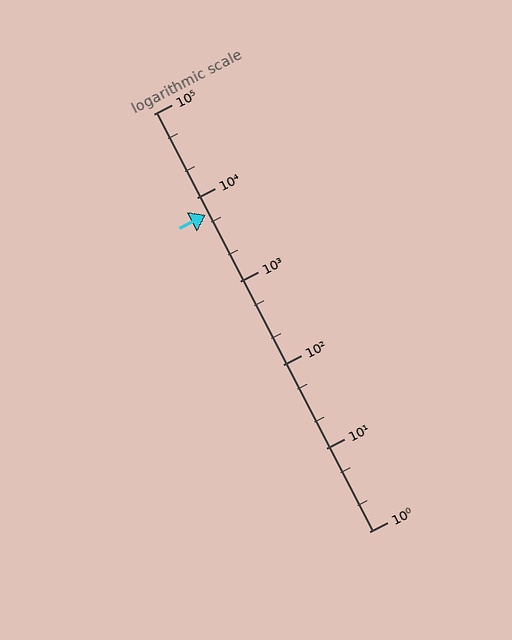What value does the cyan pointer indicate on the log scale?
The pointer indicates approximately 6200.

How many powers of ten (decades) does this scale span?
The scale spans 5 decades, from 1 to 100000.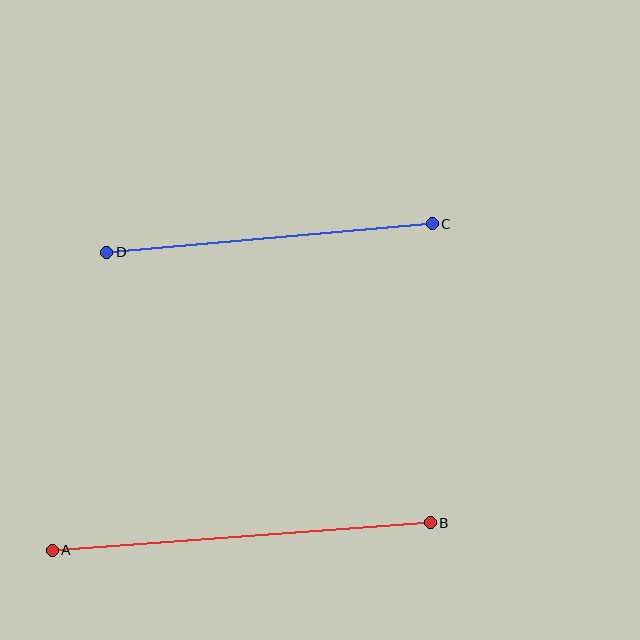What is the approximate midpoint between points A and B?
The midpoint is at approximately (241, 536) pixels.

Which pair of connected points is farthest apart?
Points A and B are farthest apart.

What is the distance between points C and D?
The distance is approximately 327 pixels.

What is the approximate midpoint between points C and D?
The midpoint is at approximately (269, 238) pixels.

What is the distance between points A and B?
The distance is approximately 379 pixels.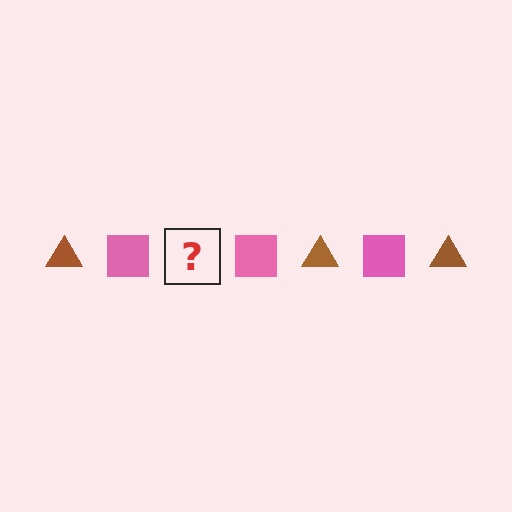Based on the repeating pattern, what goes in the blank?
The blank should be a brown triangle.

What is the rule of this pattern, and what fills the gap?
The rule is that the pattern alternates between brown triangle and pink square. The gap should be filled with a brown triangle.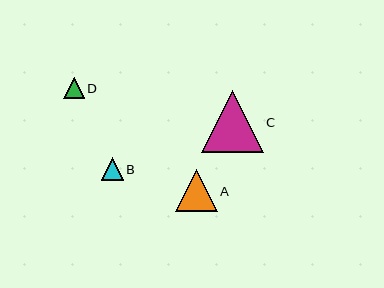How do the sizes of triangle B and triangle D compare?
Triangle B and triangle D are approximately the same size.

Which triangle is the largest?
Triangle C is the largest with a size of approximately 62 pixels.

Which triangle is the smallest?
Triangle D is the smallest with a size of approximately 21 pixels.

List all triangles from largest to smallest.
From largest to smallest: C, A, B, D.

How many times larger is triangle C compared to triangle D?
Triangle C is approximately 3.0 times the size of triangle D.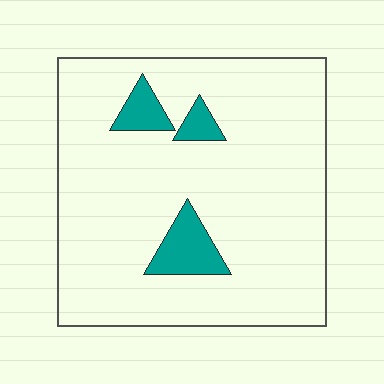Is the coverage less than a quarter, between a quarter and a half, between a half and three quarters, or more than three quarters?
Less than a quarter.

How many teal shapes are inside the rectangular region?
3.